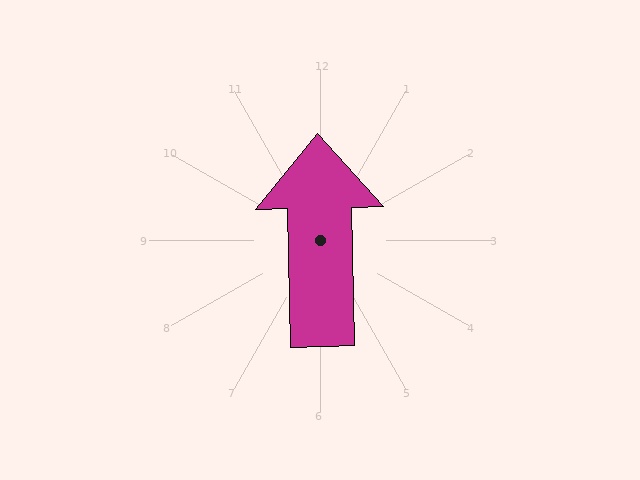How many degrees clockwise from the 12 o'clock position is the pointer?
Approximately 358 degrees.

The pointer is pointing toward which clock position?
Roughly 12 o'clock.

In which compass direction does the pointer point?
North.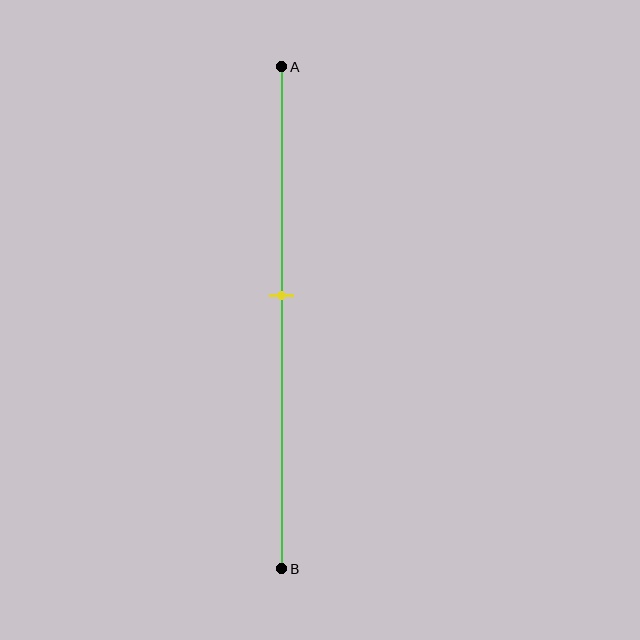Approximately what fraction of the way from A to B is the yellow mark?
The yellow mark is approximately 45% of the way from A to B.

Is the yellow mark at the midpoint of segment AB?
No, the mark is at about 45% from A, not at the 50% midpoint.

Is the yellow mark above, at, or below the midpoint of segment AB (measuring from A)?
The yellow mark is above the midpoint of segment AB.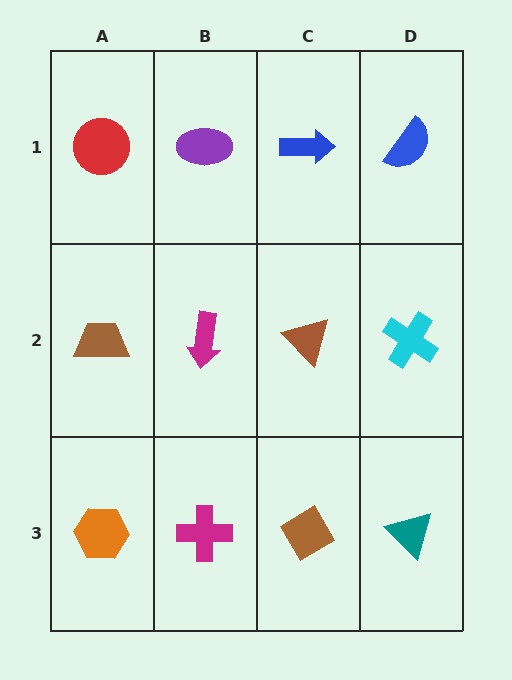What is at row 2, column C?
A brown triangle.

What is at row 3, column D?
A teal triangle.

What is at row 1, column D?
A blue semicircle.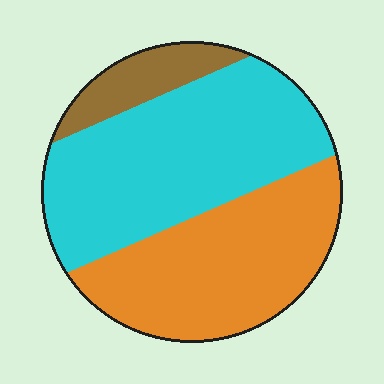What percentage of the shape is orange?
Orange takes up about two fifths (2/5) of the shape.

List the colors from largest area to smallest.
From largest to smallest: cyan, orange, brown.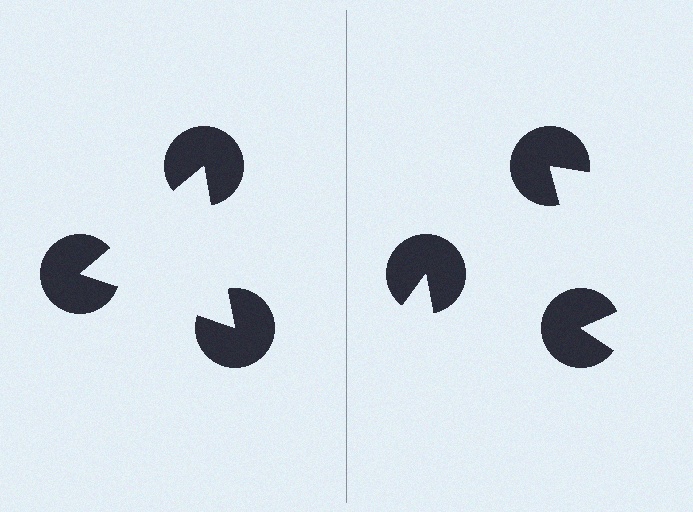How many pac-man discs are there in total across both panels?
6 — 3 on each side.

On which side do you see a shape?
An illusory triangle appears on the left side. On the right side the wedge cuts are rotated, so no coherent shape forms.